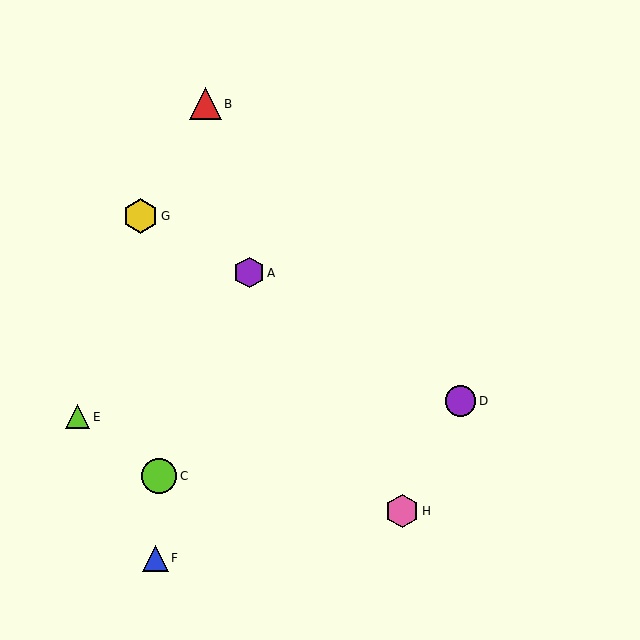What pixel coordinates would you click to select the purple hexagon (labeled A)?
Click at (249, 273) to select the purple hexagon A.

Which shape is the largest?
The lime circle (labeled C) is the largest.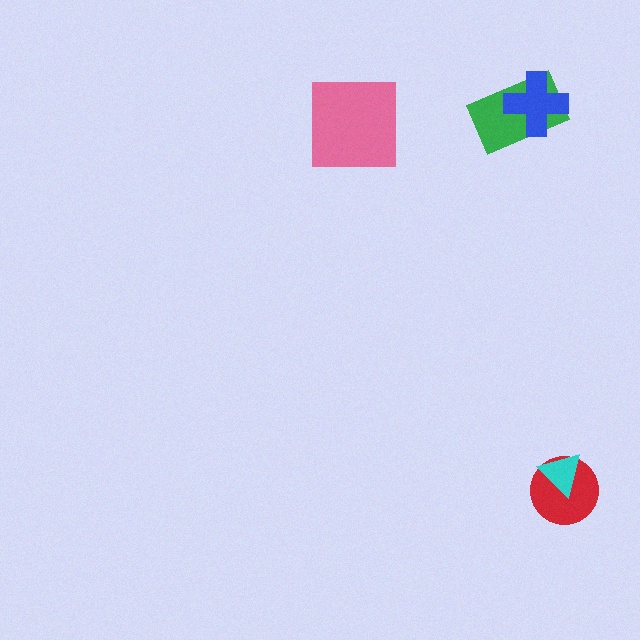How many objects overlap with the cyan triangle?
1 object overlaps with the cyan triangle.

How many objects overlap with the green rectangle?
1 object overlaps with the green rectangle.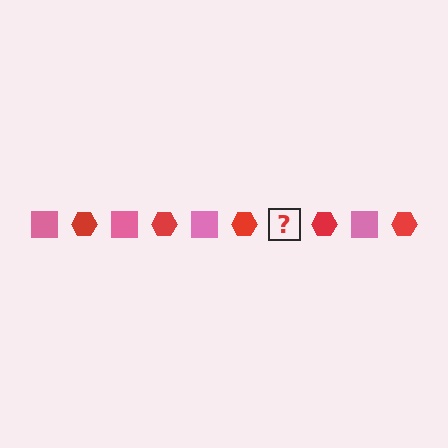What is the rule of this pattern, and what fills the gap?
The rule is that the pattern alternates between pink square and red hexagon. The gap should be filled with a pink square.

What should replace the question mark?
The question mark should be replaced with a pink square.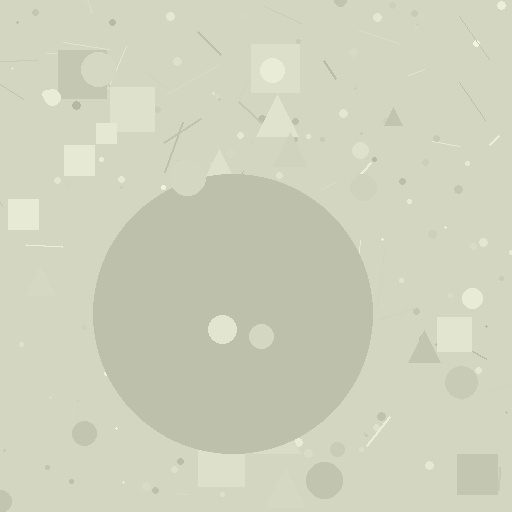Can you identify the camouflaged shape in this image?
The camouflaged shape is a circle.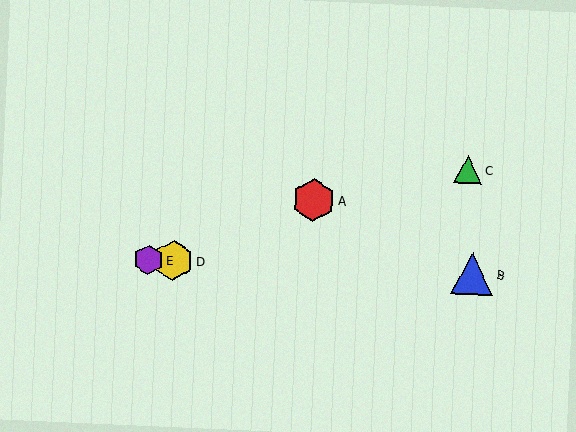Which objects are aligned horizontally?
Objects B, D, E are aligned horizontally.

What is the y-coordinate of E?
Object E is at y≈260.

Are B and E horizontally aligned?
Yes, both are at y≈274.